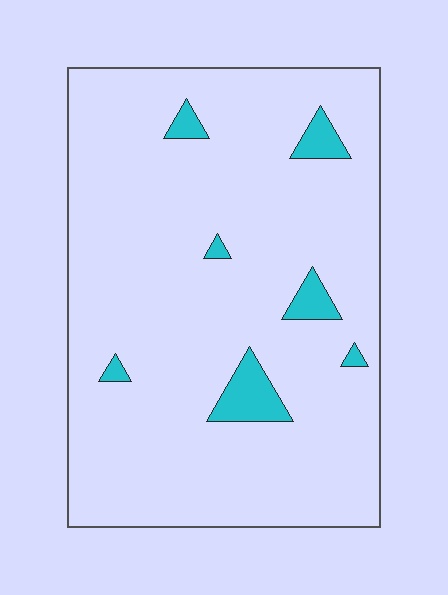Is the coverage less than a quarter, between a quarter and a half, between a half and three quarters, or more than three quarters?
Less than a quarter.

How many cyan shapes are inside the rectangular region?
7.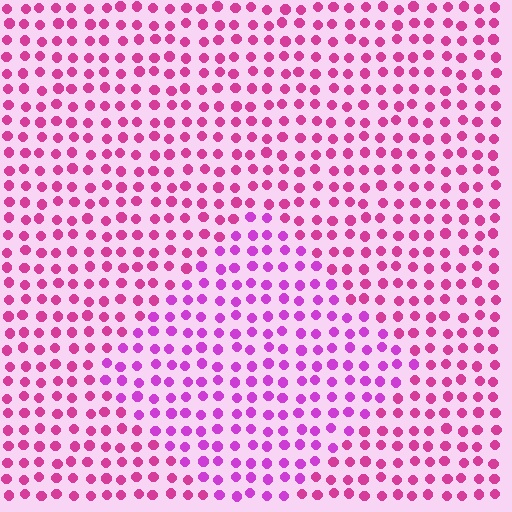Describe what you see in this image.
The image is filled with small magenta elements in a uniform arrangement. A diamond-shaped region is visible where the elements are tinted to a slightly different hue, forming a subtle color boundary.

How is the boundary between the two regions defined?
The boundary is defined purely by a slight shift in hue (about 26 degrees). Spacing, size, and orientation are identical on both sides.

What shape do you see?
I see a diamond.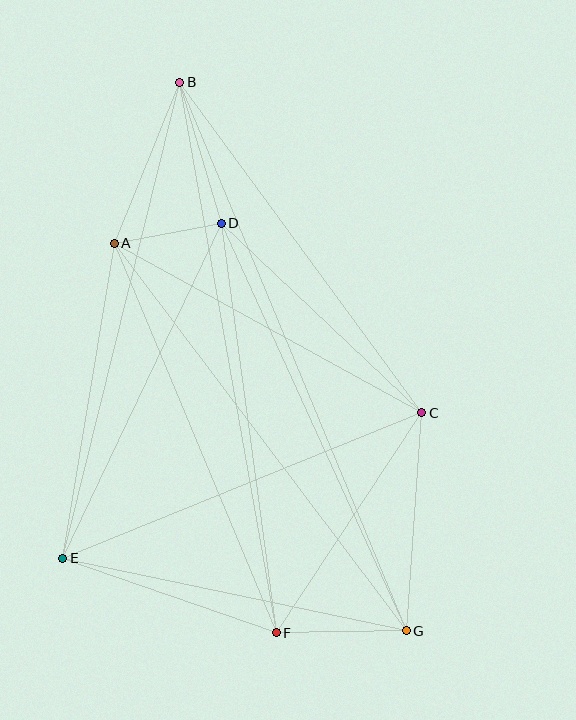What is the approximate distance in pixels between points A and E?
The distance between A and E is approximately 319 pixels.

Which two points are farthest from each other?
Points B and G are farthest from each other.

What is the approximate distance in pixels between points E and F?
The distance between E and F is approximately 226 pixels.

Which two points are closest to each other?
Points A and D are closest to each other.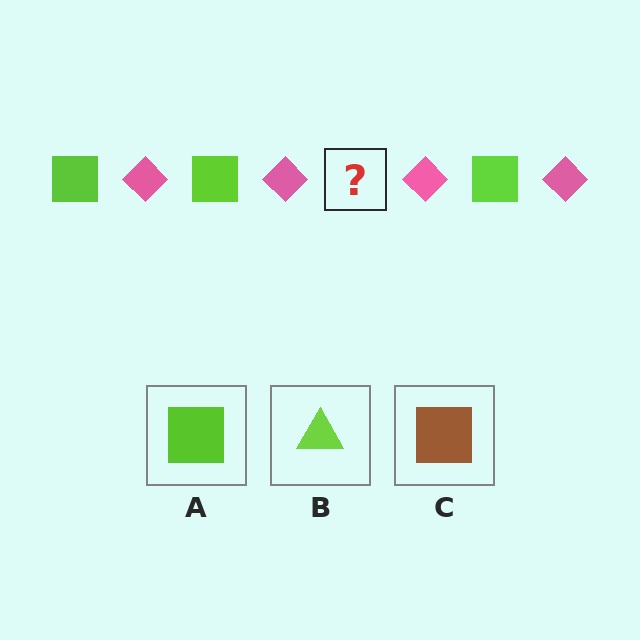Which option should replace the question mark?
Option A.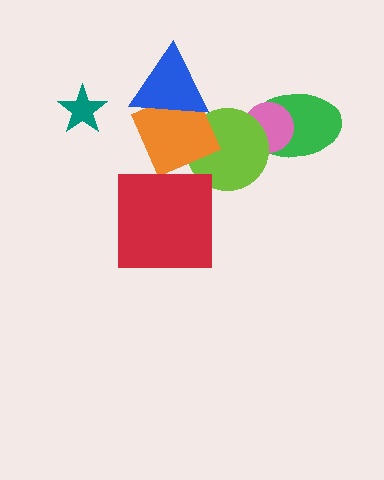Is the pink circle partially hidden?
Yes, it is partially covered by another shape.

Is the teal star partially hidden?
No, no other shape covers it.